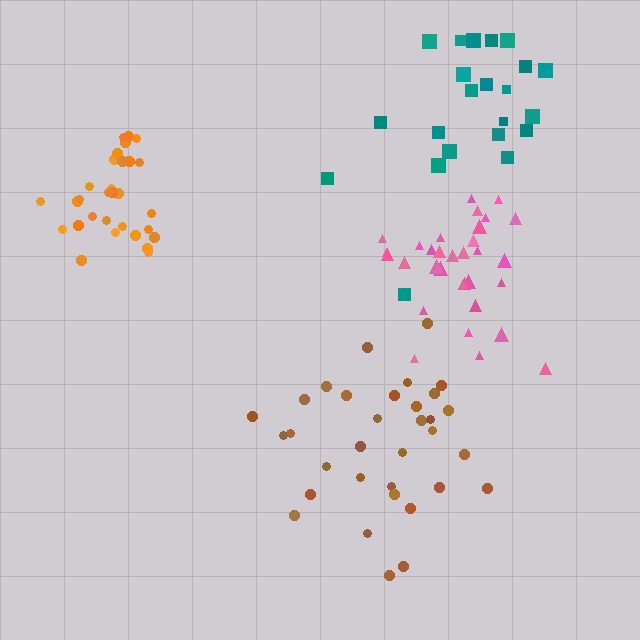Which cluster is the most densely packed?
Orange.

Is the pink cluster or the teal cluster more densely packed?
Pink.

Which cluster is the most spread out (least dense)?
Teal.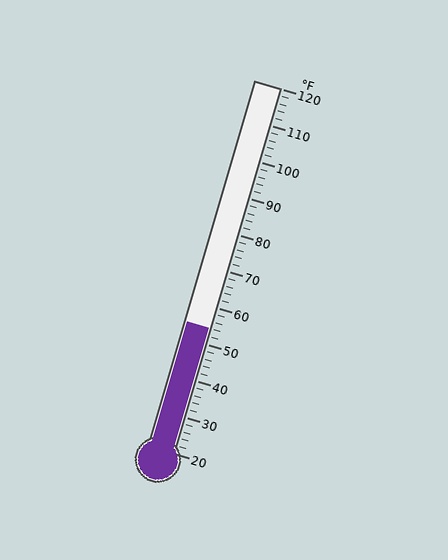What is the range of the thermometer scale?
The thermometer scale ranges from 20°F to 120°F.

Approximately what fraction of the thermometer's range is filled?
The thermometer is filled to approximately 35% of its range.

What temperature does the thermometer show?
The thermometer shows approximately 54°F.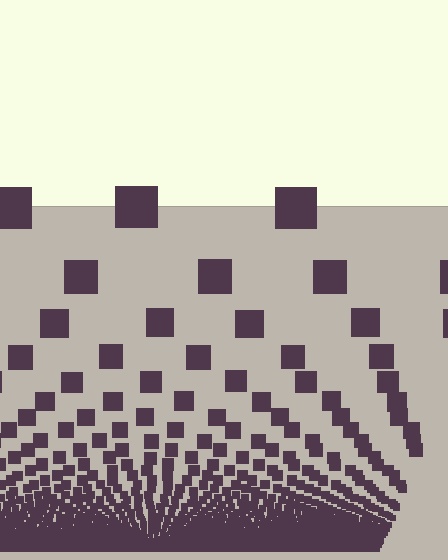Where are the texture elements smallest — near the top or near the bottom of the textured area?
Near the bottom.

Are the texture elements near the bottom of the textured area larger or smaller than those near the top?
Smaller. The gradient is inverted — elements near the bottom are smaller and denser.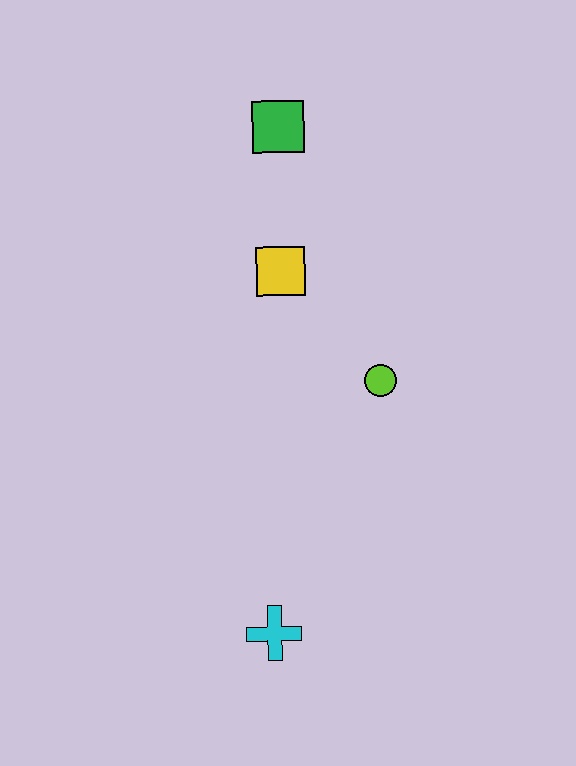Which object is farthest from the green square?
The cyan cross is farthest from the green square.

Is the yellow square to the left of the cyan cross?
No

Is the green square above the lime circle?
Yes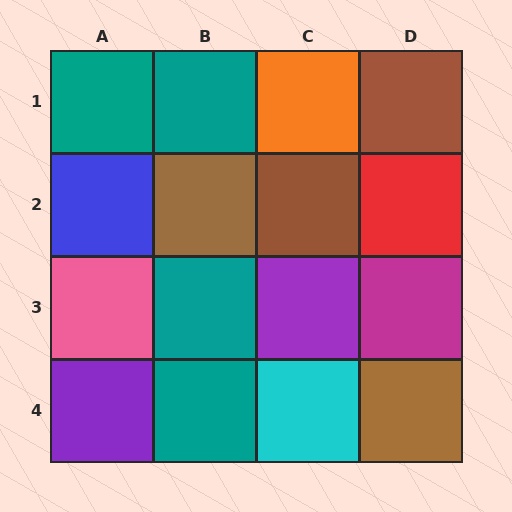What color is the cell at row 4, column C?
Cyan.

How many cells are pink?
1 cell is pink.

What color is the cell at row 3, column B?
Teal.